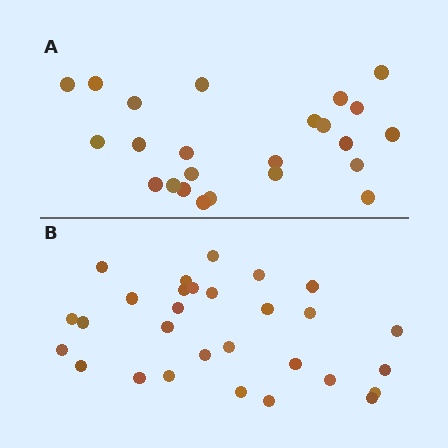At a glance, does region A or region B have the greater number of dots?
Region B (the bottom region) has more dots.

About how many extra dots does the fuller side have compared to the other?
Region B has about 5 more dots than region A.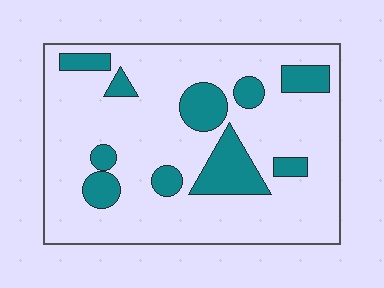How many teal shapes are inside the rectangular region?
10.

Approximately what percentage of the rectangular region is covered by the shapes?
Approximately 20%.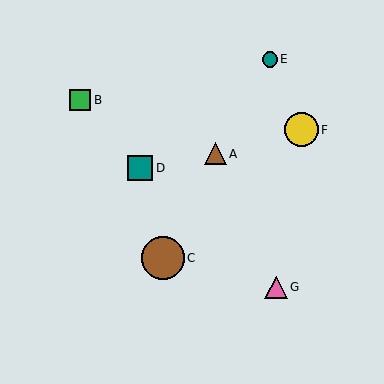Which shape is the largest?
The brown circle (labeled C) is the largest.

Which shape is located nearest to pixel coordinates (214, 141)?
The brown triangle (labeled A) at (215, 154) is nearest to that location.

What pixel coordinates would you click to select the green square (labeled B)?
Click at (80, 100) to select the green square B.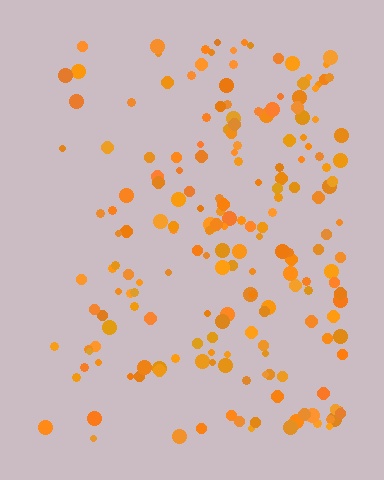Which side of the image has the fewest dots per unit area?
The left.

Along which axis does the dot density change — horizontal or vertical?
Horizontal.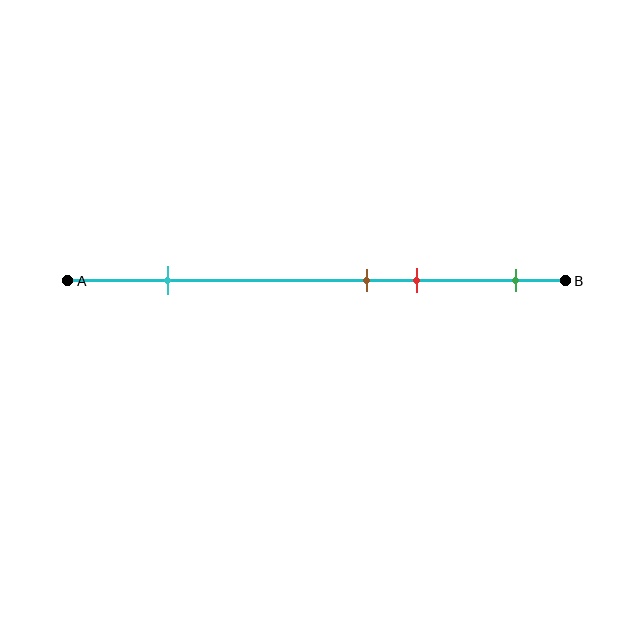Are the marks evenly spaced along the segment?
No, the marks are not evenly spaced.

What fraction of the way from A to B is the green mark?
The green mark is approximately 90% (0.9) of the way from A to B.